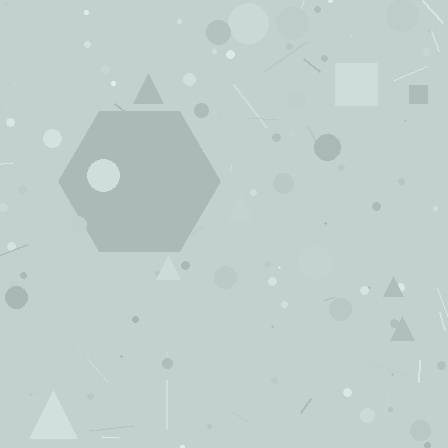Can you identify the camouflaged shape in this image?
The camouflaged shape is a hexagon.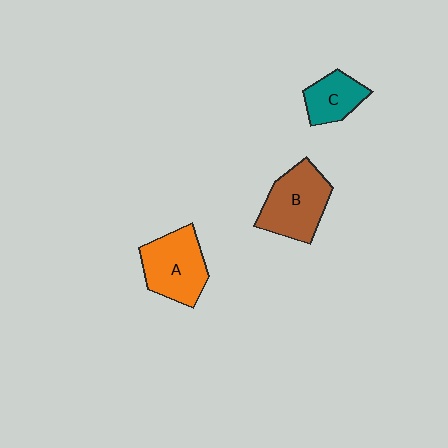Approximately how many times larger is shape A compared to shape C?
Approximately 1.6 times.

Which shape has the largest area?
Shape B (brown).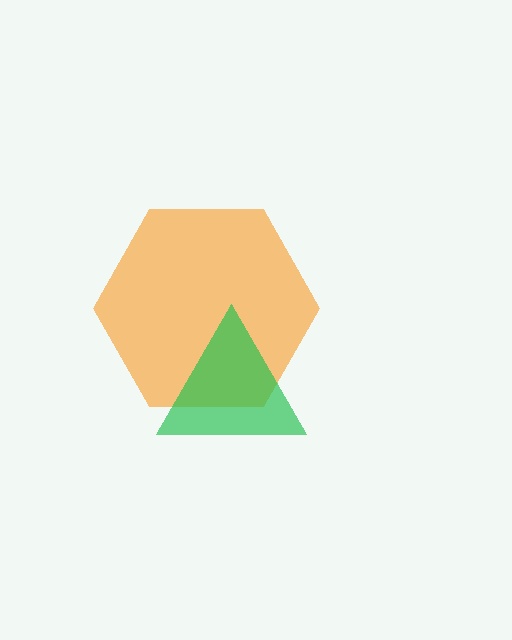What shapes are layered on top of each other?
The layered shapes are: an orange hexagon, a green triangle.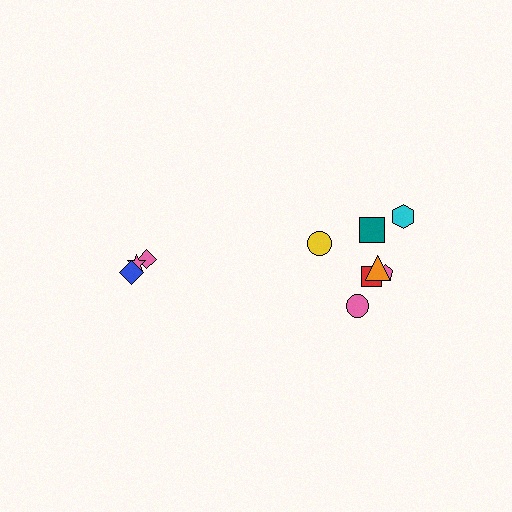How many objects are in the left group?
There are 3 objects.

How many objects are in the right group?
There are 7 objects.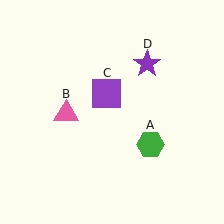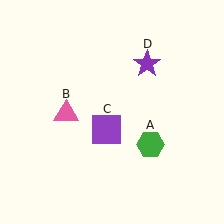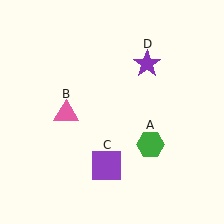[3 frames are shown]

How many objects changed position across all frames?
1 object changed position: purple square (object C).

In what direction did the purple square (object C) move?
The purple square (object C) moved down.